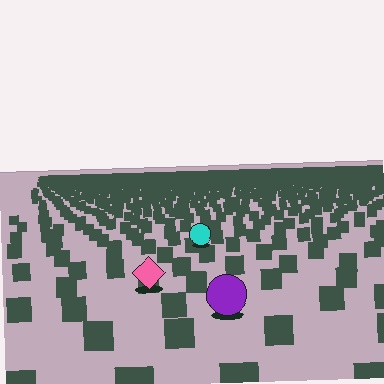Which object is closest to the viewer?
The purple circle is closest. The texture marks near it are larger and more spread out.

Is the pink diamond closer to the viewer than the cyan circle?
Yes. The pink diamond is closer — you can tell from the texture gradient: the ground texture is coarser near it.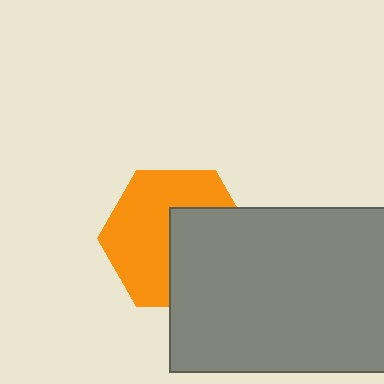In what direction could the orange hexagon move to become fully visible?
The orange hexagon could move toward the upper-left. That would shift it out from behind the gray rectangle entirely.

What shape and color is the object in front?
The object in front is a gray rectangle.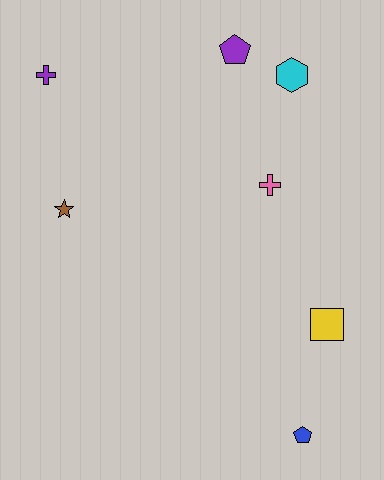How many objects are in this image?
There are 7 objects.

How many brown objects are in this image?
There is 1 brown object.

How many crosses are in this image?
There are 2 crosses.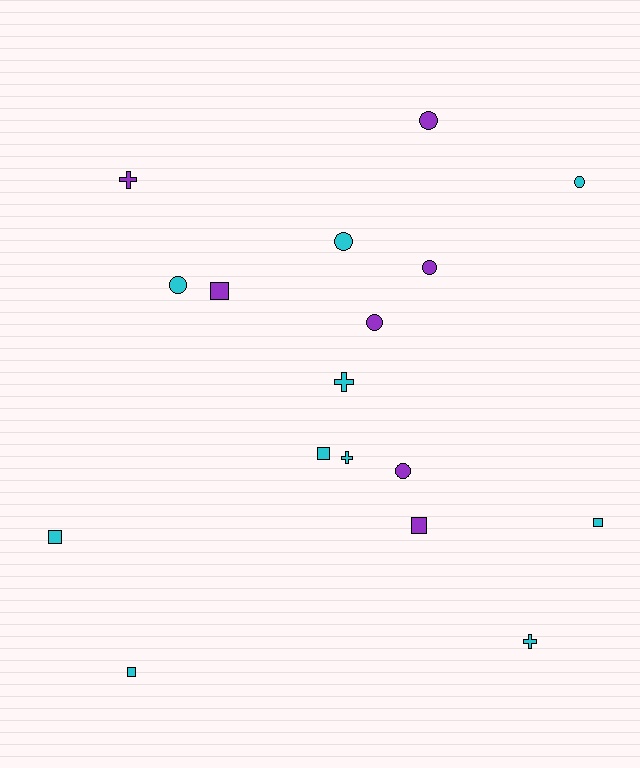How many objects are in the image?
There are 17 objects.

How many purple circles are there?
There are 4 purple circles.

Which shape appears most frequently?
Circle, with 7 objects.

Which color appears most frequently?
Cyan, with 10 objects.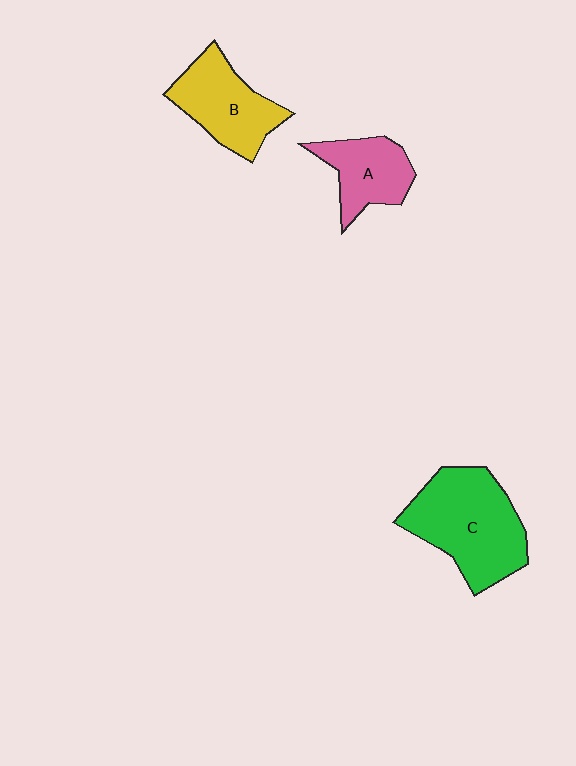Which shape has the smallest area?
Shape A (pink).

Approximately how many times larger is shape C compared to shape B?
Approximately 1.4 times.